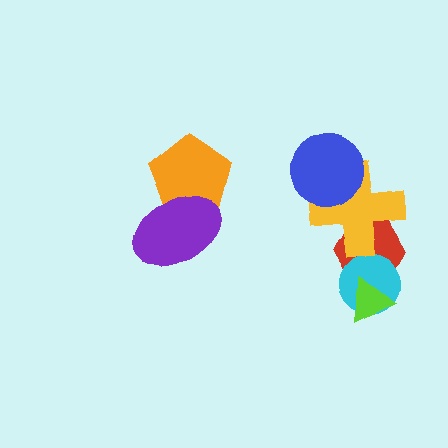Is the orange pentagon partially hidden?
Yes, it is partially covered by another shape.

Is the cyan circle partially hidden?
Yes, it is partially covered by another shape.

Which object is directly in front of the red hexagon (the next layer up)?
The cyan circle is directly in front of the red hexagon.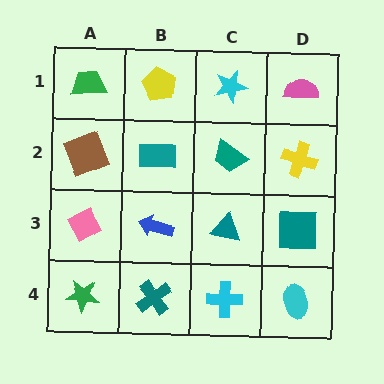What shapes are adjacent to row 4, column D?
A teal square (row 3, column D), a cyan cross (row 4, column C).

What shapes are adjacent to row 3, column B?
A teal rectangle (row 2, column B), a teal cross (row 4, column B), a pink diamond (row 3, column A), a teal triangle (row 3, column C).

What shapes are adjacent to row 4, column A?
A pink diamond (row 3, column A), a teal cross (row 4, column B).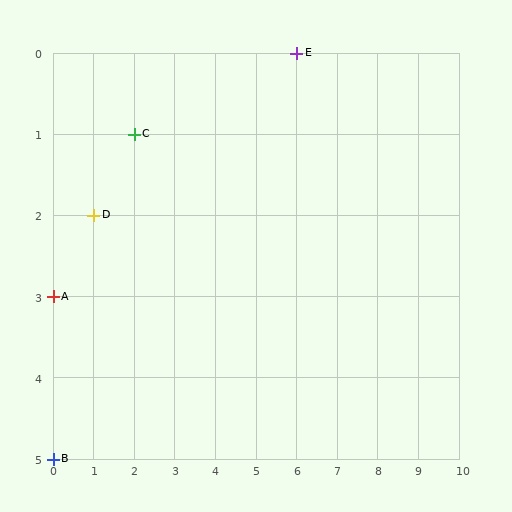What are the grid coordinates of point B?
Point B is at grid coordinates (0, 5).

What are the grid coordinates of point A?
Point A is at grid coordinates (0, 3).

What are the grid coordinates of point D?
Point D is at grid coordinates (1, 2).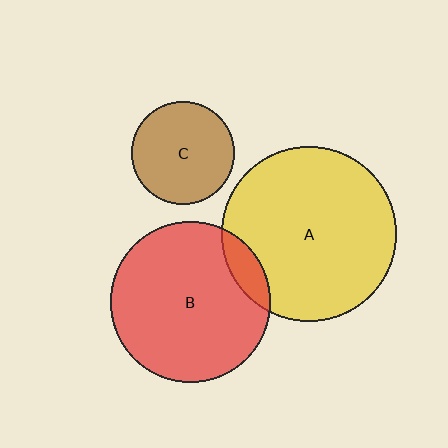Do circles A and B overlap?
Yes.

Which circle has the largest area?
Circle A (yellow).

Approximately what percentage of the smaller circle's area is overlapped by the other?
Approximately 10%.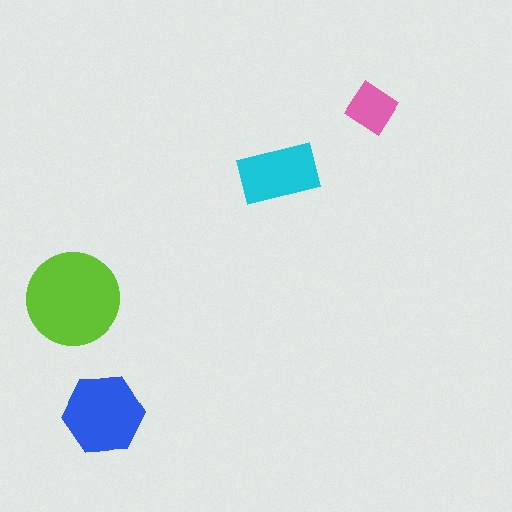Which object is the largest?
The lime circle.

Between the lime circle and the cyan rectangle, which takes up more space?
The lime circle.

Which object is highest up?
The pink diamond is topmost.